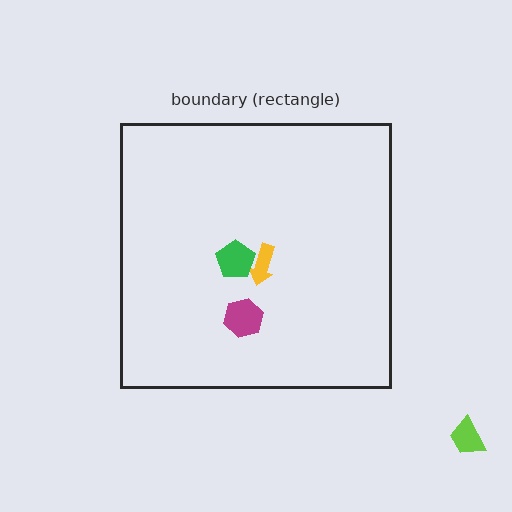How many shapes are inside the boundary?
3 inside, 1 outside.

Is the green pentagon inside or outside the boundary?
Inside.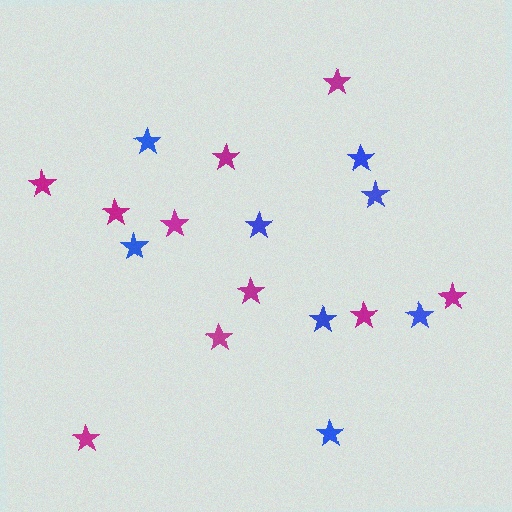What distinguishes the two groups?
There are 2 groups: one group of magenta stars (10) and one group of blue stars (8).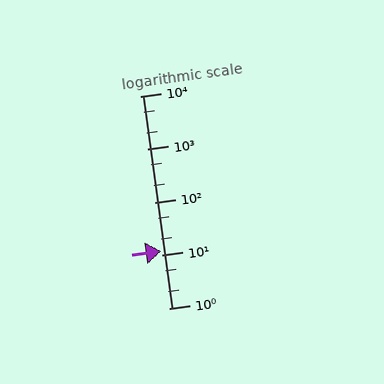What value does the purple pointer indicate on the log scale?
The pointer indicates approximately 12.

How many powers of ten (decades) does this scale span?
The scale spans 4 decades, from 1 to 10000.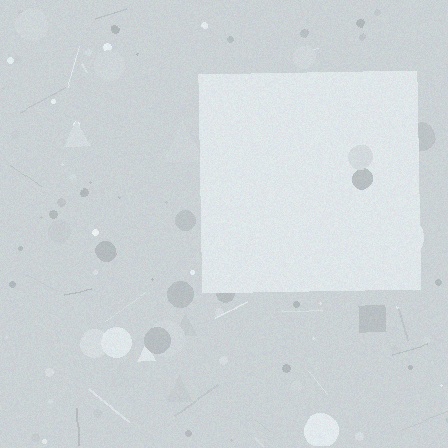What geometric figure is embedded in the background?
A square is embedded in the background.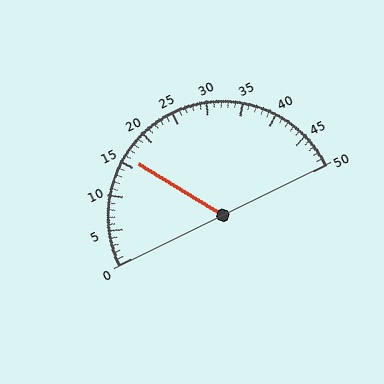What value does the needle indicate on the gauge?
The needle indicates approximately 16.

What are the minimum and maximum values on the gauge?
The gauge ranges from 0 to 50.